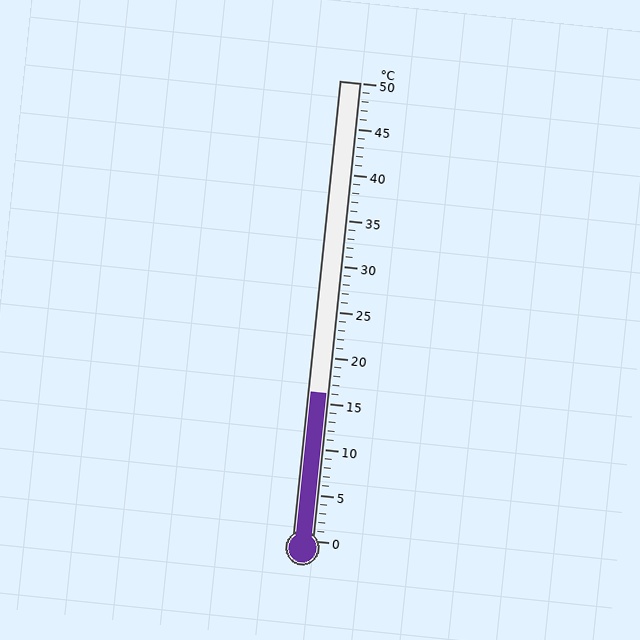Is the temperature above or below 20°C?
The temperature is below 20°C.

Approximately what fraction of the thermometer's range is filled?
The thermometer is filled to approximately 30% of its range.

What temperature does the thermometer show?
The thermometer shows approximately 16°C.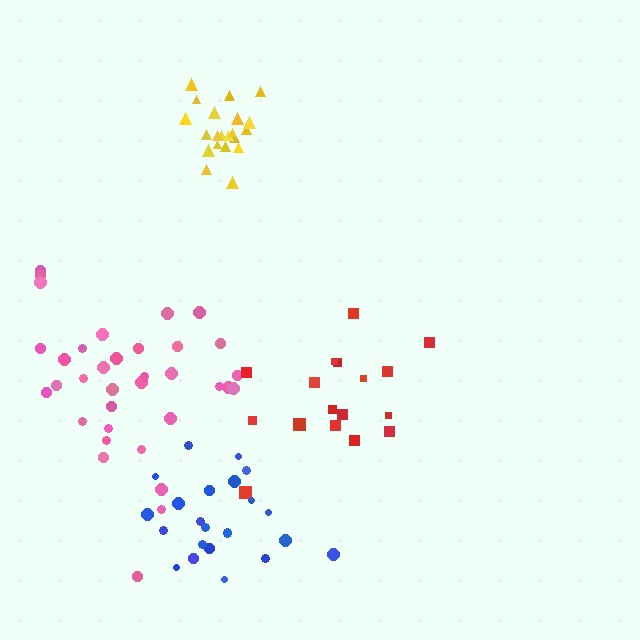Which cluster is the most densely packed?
Yellow.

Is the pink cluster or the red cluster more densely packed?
Pink.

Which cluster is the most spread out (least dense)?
Red.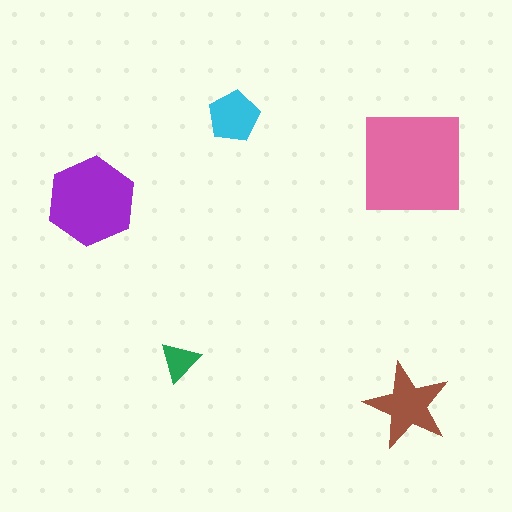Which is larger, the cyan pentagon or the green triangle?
The cyan pentagon.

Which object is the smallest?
The green triangle.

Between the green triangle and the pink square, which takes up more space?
The pink square.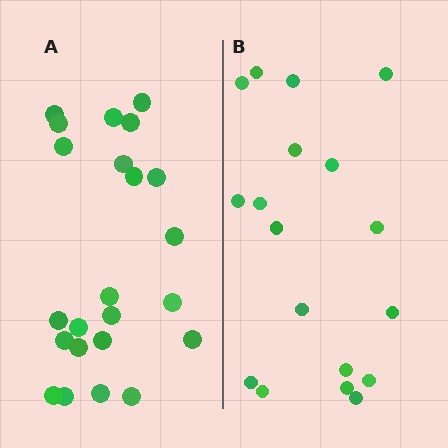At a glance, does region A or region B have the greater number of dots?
Region A (the left region) has more dots.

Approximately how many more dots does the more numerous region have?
Region A has about 5 more dots than region B.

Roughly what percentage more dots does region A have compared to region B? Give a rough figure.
About 30% more.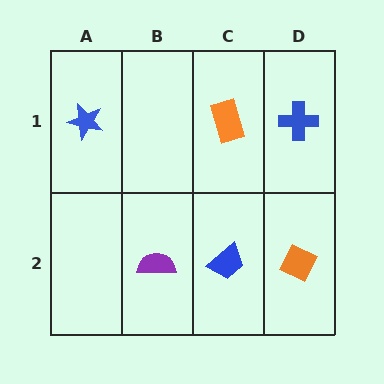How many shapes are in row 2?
3 shapes.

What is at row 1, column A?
A blue star.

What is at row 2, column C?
A blue trapezoid.